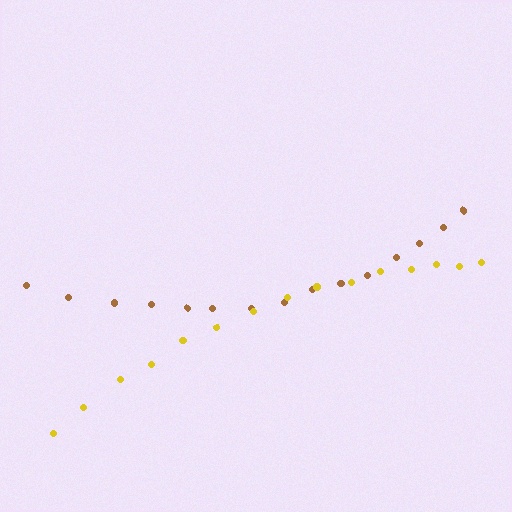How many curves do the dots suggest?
There are 2 distinct paths.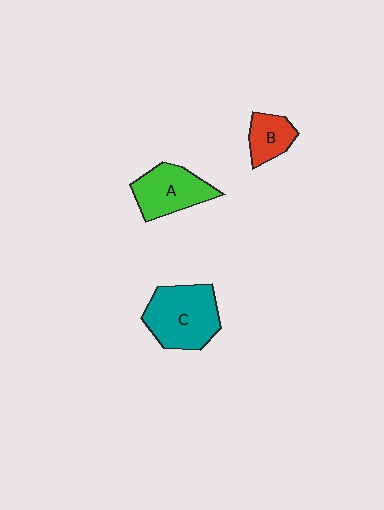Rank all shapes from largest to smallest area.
From largest to smallest: C (teal), A (green), B (red).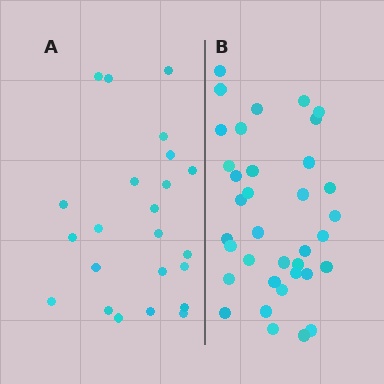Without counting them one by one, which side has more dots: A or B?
Region B (the right region) has more dots.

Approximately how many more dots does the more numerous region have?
Region B has approximately 15 more dots than region A.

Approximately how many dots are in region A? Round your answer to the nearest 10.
About 20 dots. (The exact count is 23, which rounds to 20.)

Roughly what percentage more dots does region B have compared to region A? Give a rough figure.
About 55% more.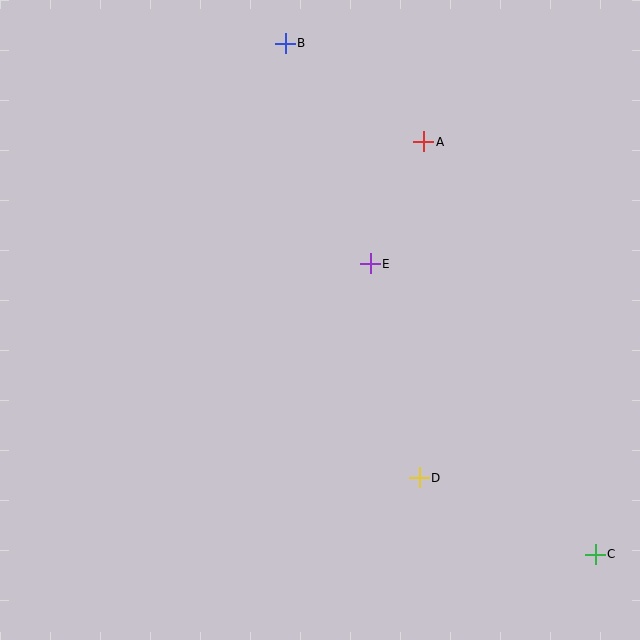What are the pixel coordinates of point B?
Point B is at (285, 43).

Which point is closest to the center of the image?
Point E at (370, 264) is closest to the center.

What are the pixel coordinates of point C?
Point C is at (595, 554).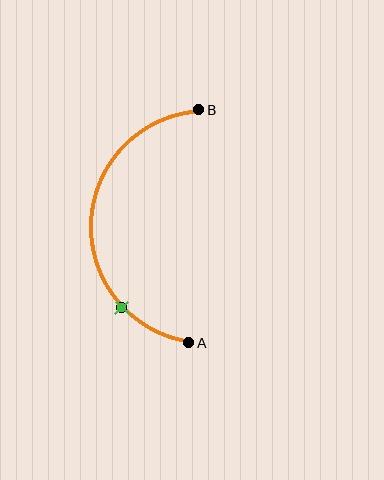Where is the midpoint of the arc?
The arc midpoint is the point on the curve farthest from the straight line joining A and B. It sits to the left of that line.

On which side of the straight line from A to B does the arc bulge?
The arc bulges to the left of the straight line connecting A and B.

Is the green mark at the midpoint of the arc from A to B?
No. The green mark lies on the arc but is closer to endpoint A. The arc midpoint would be at the point on the curve equidistant along the arc from both A and B.